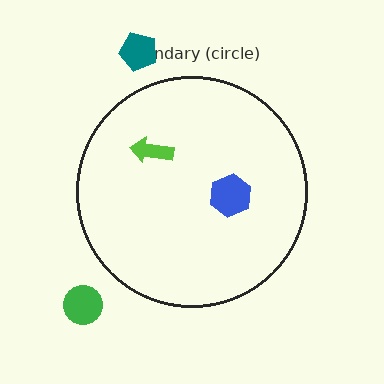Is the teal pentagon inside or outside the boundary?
Outside.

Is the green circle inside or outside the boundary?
Outside.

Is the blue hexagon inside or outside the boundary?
Inside.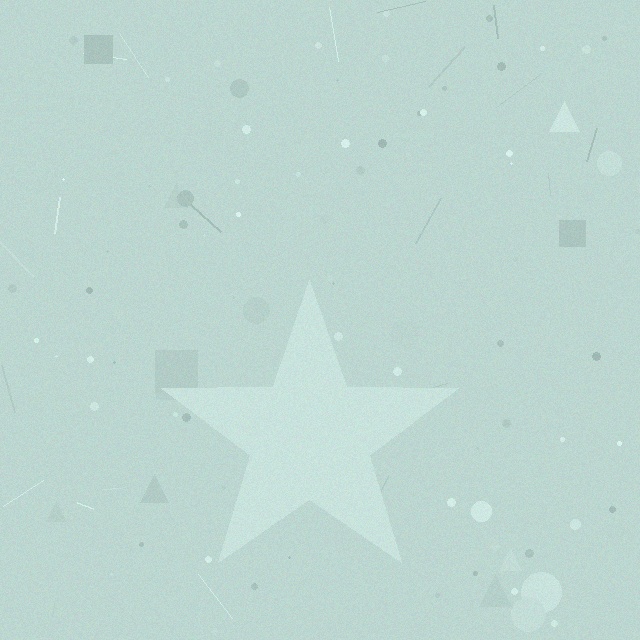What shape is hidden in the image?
A star is hidden in the image.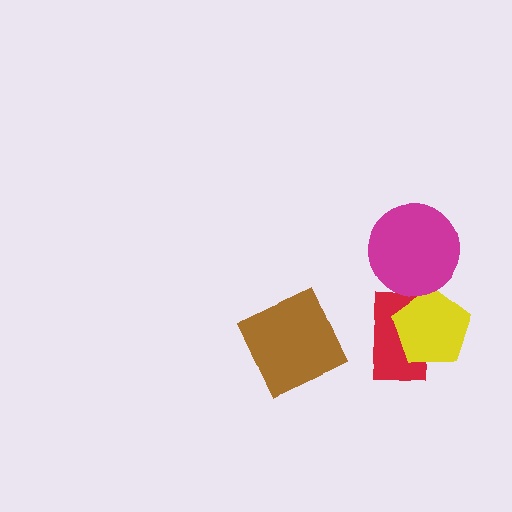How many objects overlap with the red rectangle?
1 object overlaps with the red rectangle.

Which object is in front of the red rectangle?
The yellow pentagon is in front of the red rectangle.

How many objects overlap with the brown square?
0 objects overlap with the brown square.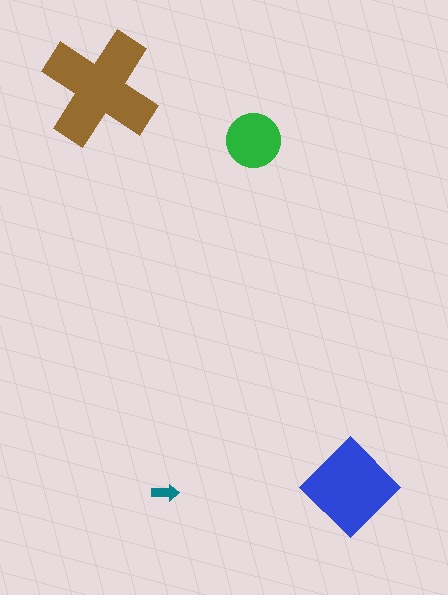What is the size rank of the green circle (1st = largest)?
3rd.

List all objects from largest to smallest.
The brown cross, the blue diamond, the green circle, the teal arrow.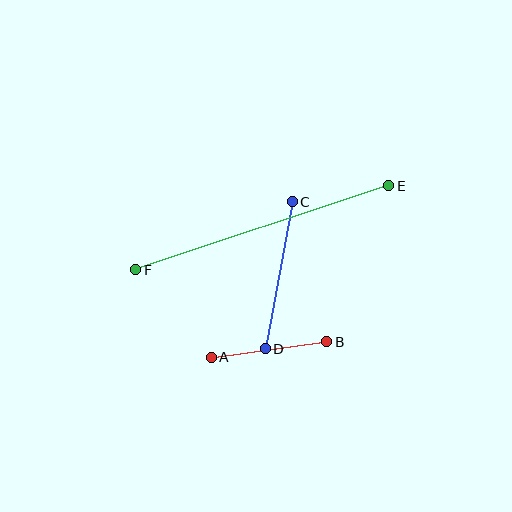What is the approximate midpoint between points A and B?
The midpoint is at approximately (269, 349) pixels.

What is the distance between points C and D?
The distance is approximately 150 pixels.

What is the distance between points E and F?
The distance is approximately 267 pixels.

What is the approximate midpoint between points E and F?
The midpoint is at approximately (262, 228) pixels.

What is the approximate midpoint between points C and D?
The midpoint is at approximately (279, 275) pixels.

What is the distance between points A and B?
The distance is approximately 116 pixels.